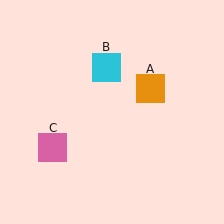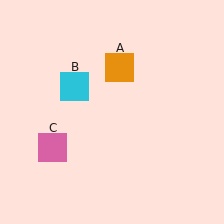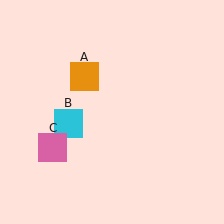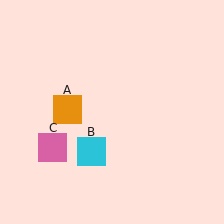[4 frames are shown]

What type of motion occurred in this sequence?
The orange square (object A), cyan square (object B) rotated counterclockwise around the center of the scene.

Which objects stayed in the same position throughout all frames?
Pink square (object C) remained stationary.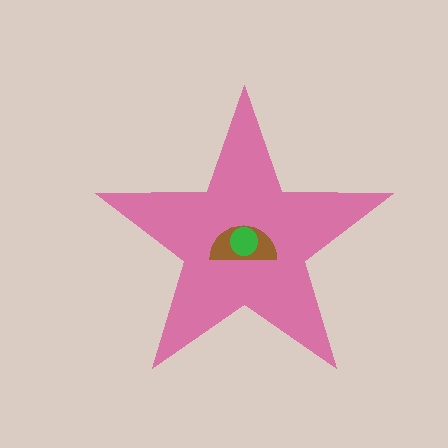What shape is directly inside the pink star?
The brown semicircle.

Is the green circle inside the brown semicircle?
Yes.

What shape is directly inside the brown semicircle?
The green circle.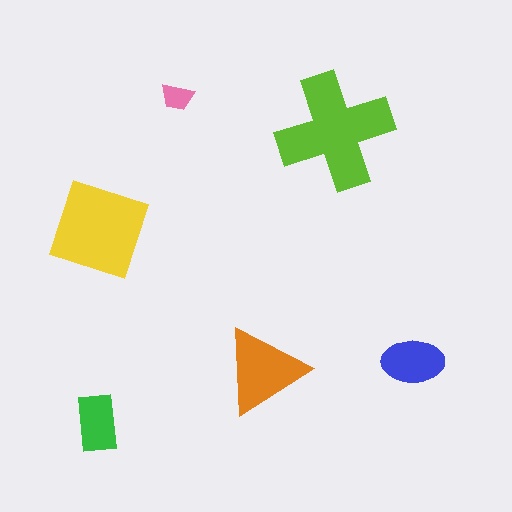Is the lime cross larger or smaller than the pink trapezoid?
Larger.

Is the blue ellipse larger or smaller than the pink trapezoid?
Larger.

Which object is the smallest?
The pink trapezoid.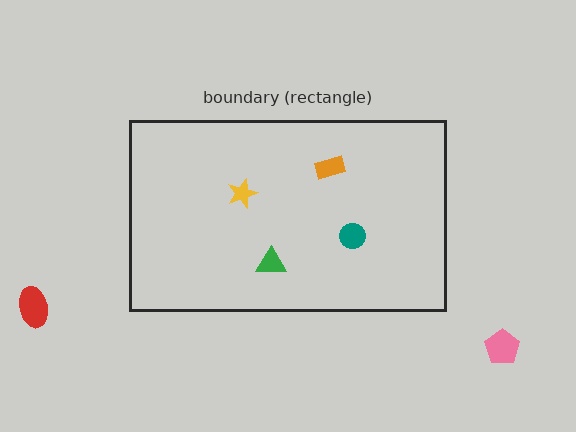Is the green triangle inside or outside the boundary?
Inside.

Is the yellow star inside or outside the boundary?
Inside.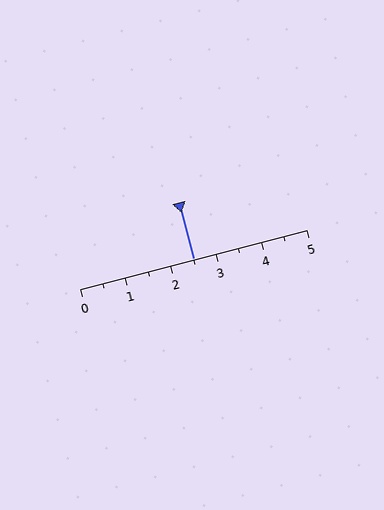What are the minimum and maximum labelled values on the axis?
The axis runs from 0 to 5.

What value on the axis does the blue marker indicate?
The marker indicates approximately 2.5.